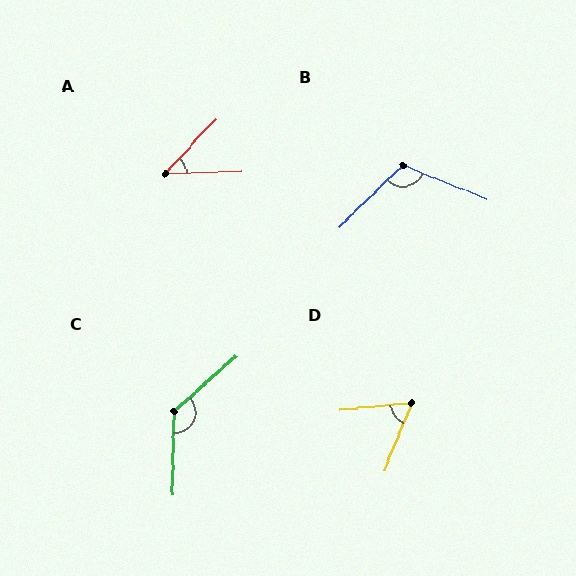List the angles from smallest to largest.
A (45°), D (62°), B (114°), C (133°).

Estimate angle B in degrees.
Approximately 114 degrees.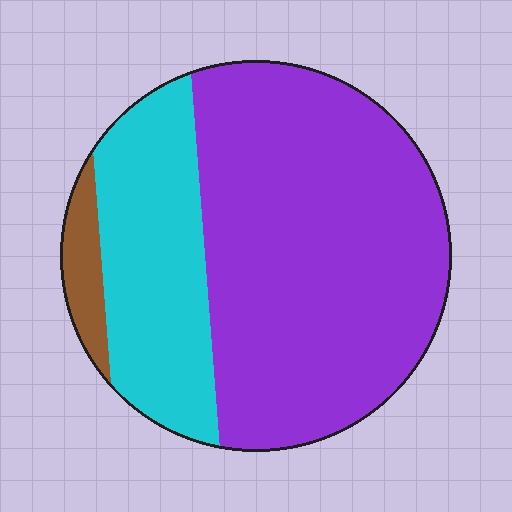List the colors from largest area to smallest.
From largest to smallest: purple, cyan, brown.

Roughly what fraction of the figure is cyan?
Cyan takes up between a quarter and a half of the figure.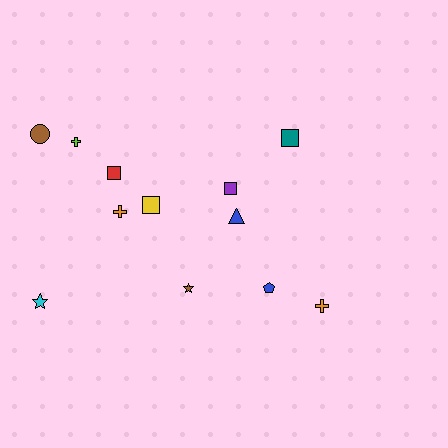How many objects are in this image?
There are 12 objects.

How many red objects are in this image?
There is 1 red object.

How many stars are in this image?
There are 2 stars.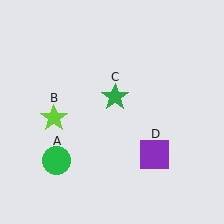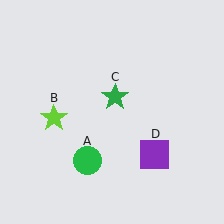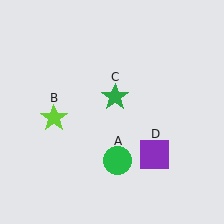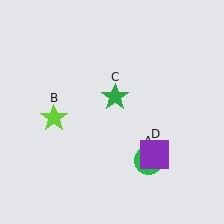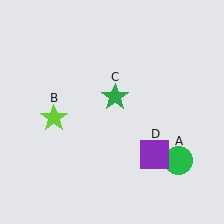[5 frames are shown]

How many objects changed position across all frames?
1 object changed position: green circle (object A).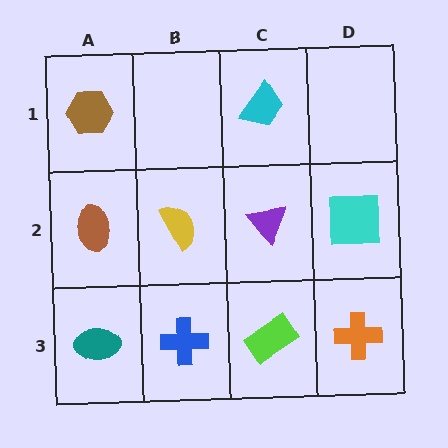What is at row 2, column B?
A yellow semicircle.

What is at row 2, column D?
A cyan square.